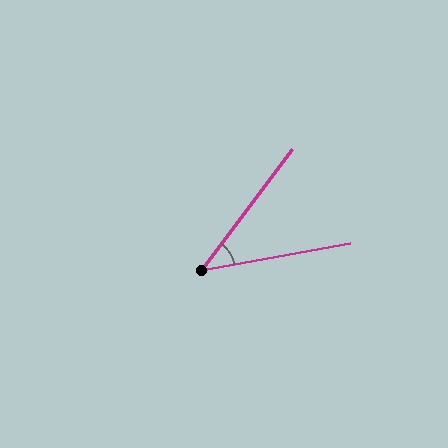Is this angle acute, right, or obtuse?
It is acute.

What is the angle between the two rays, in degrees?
Approximately 43 degrees.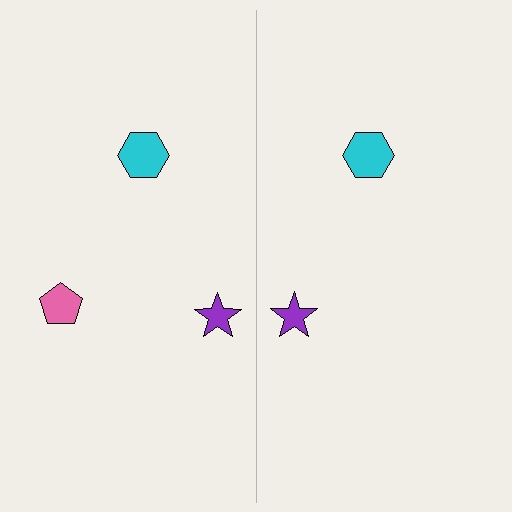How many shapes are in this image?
There are 5 shapes in this image.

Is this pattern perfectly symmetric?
No, the pattern is not perfectly symmetric. A pink pentagon is missing from the right side.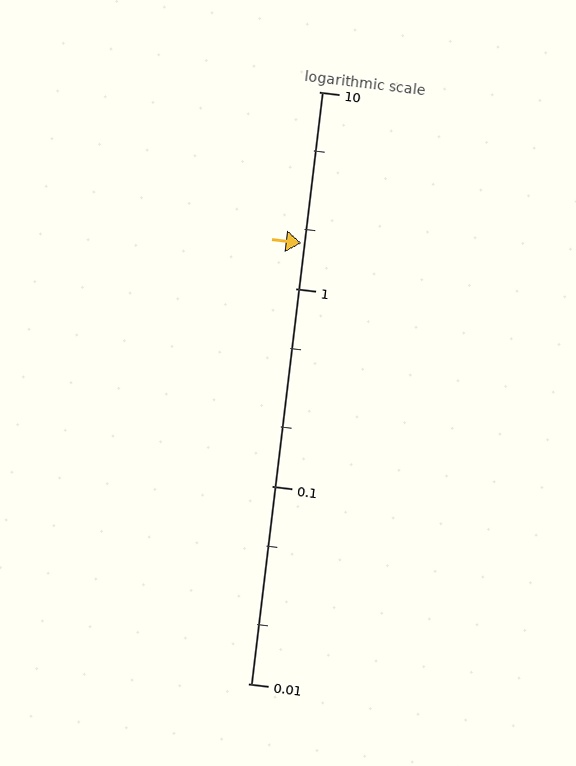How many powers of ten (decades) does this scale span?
The scale spans 3 decades, from 0.01 to 10.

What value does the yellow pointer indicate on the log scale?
The pointer indicates approximately 1.7.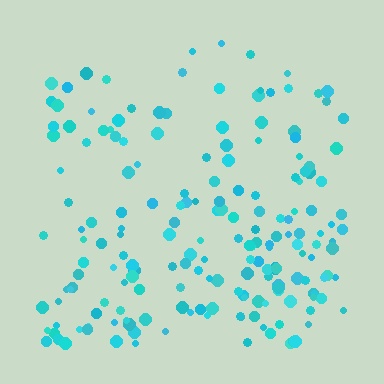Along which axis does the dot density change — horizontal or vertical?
Vertical.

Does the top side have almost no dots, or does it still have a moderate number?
Still a moderate number, just noticeably fewer than the bottom.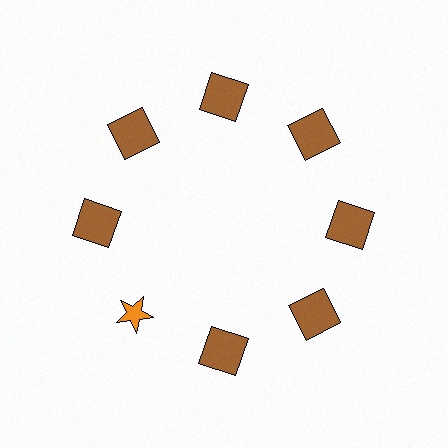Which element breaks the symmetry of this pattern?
The orange star at roughly the 8 o'clock position breaks the symmetry. All other shapes are brown squares.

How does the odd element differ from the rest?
It differs in both color (orange instead of brown) and shape (star instead of square).